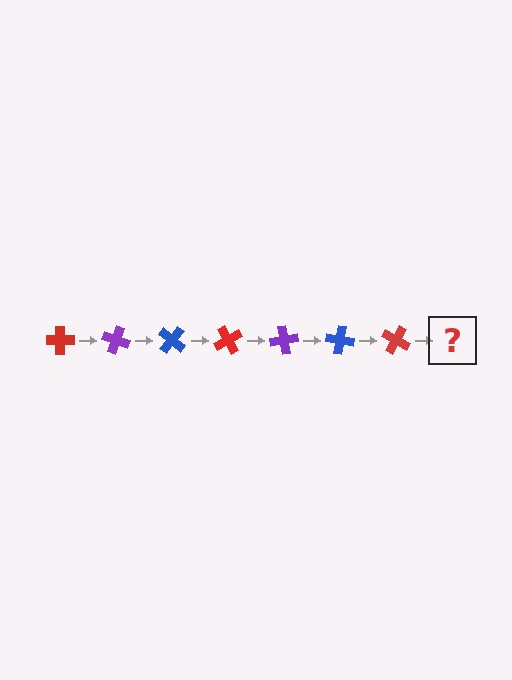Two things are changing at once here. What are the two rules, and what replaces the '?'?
The two rules are that it rotates 20 degrees each step and the color cycles through red, purple, and blue. The '?' should be a purple cross, rotated 140 degrees from the start.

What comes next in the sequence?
The next element should be a purple cross, rotated 140 degrees from the start.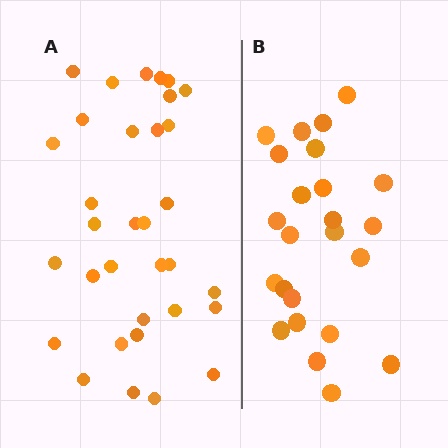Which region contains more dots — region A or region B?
Region A (the left region) has more dots.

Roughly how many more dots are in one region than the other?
Region A has roughly 8 or so more dots than region B.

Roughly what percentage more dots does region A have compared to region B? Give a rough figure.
About 40% more.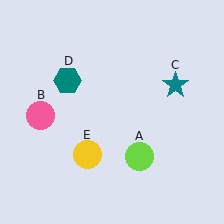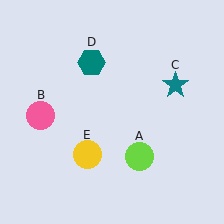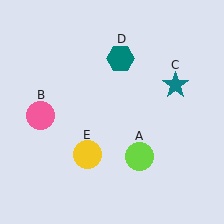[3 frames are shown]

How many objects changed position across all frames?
1 object changed position: teal hexagon (object D).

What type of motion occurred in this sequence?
The teal hexagon (object D) rotated clockwise around the center of the scene.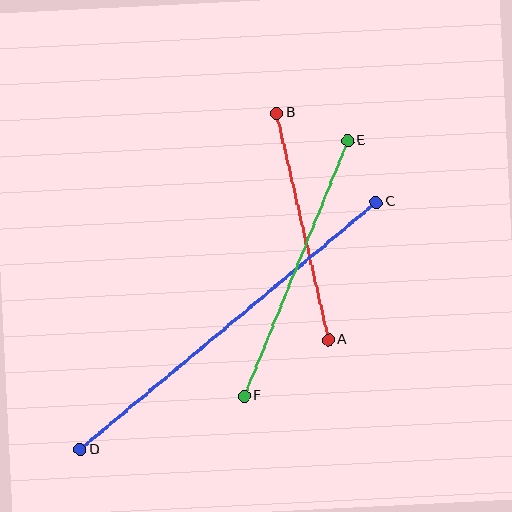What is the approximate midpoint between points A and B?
The midpoint is at approximately (303, 226) pixels.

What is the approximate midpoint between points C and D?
The midpoint is at approximately (228, 326) pixels.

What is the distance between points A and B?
The distance is approximately 232 pixels.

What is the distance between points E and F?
The distance is approximately 276 pixels.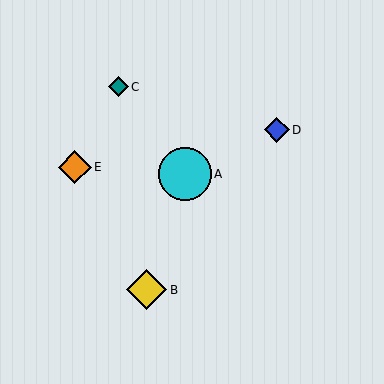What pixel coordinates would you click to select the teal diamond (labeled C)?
Click at (118, 87) to select the teal diamond C.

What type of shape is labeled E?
Shape E is an orange diamond.